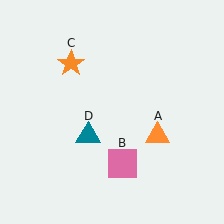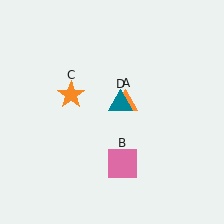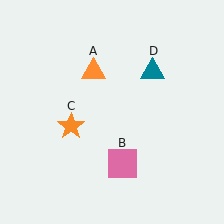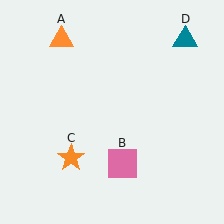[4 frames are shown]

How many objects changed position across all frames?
3 objects changed position: orange triangle (object A), orange star (object C), teal triangle (object D).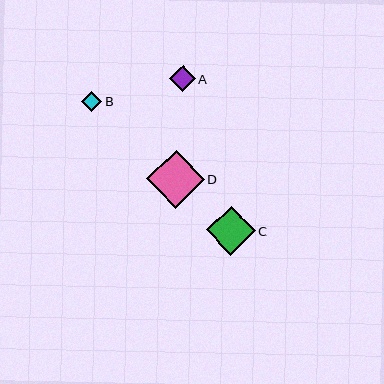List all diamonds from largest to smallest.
From largest to smallest: D, C, A, B.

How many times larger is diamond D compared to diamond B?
Diamond D is approximately 2.9 times the size of diamond B.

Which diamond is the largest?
Diamond D is the largest with a size of approximately 58 pixels.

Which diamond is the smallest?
Diamond B is the smallest with a size of approximately 20 pixels.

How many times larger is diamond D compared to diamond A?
Diamond D is approximately 2.2 times the size of diamond A.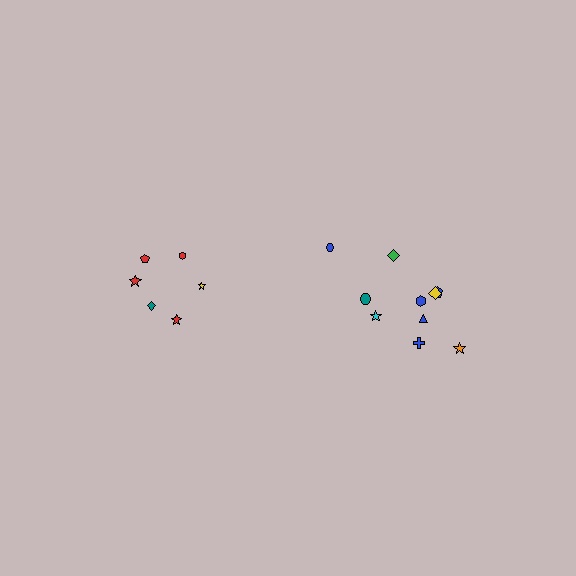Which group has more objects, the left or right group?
The right group.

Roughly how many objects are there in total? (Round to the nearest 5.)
Roughly 15 objects in total.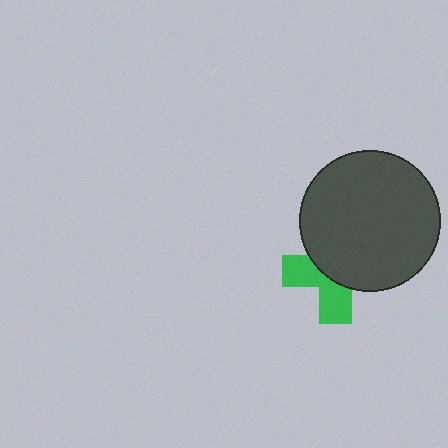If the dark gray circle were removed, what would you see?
You would see the complete green cross.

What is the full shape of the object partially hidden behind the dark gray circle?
The partially hidden object is a green cross.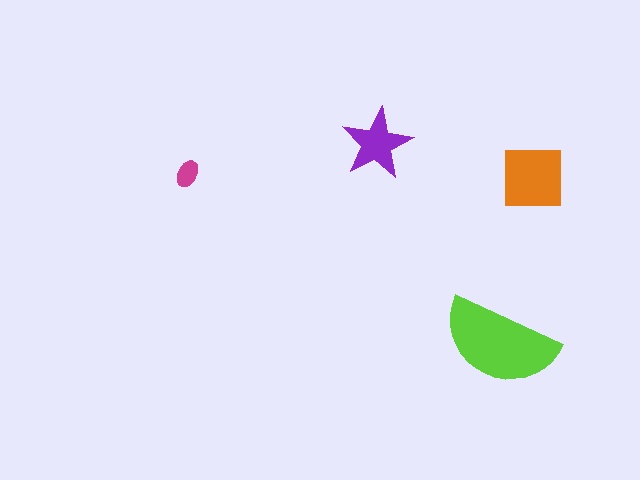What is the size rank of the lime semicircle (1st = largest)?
1st.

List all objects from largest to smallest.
The lime semicircle, the orange square, the purple star, the magenta ellipse.